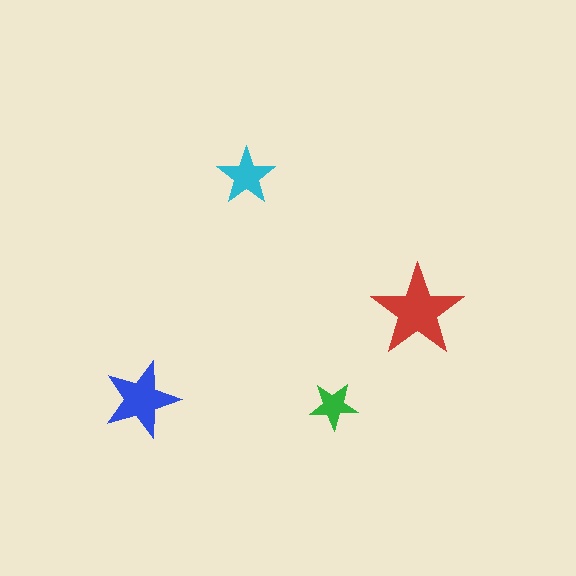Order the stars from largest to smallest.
the red one, the blue one, the cyan one, the green one.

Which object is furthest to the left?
The blue star is leftmost.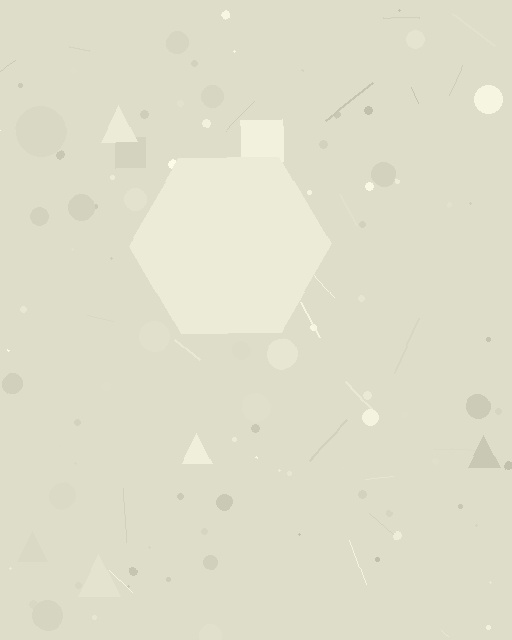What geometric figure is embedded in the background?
A hexagon is embedded in the background.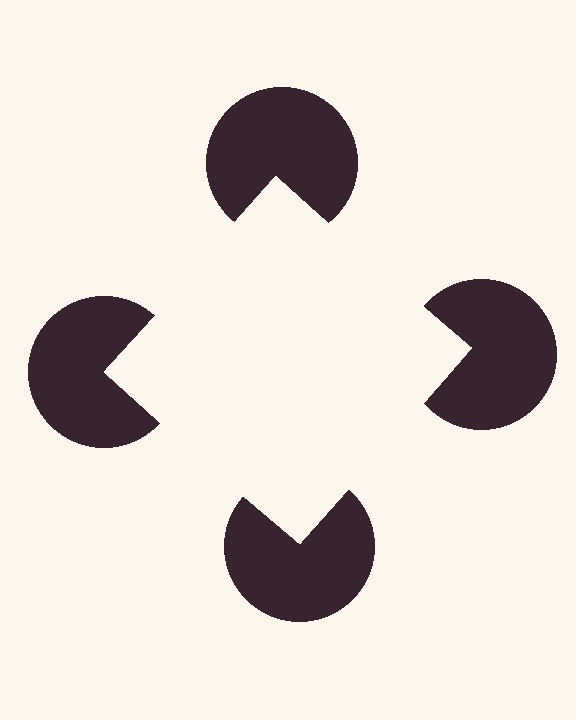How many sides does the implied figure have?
4 sides.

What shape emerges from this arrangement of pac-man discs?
An illusory square — its edges are inferred from the aligned wedge cuts in the pac-man discs, not physically drawn.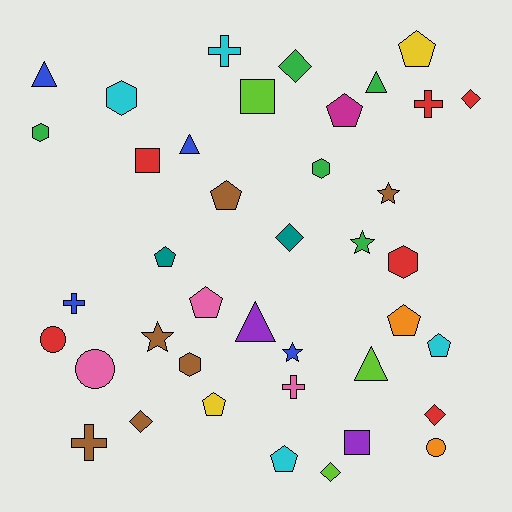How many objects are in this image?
There are 40 objects.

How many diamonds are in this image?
There are 6 diamonds.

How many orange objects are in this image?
There are 2 orange objects.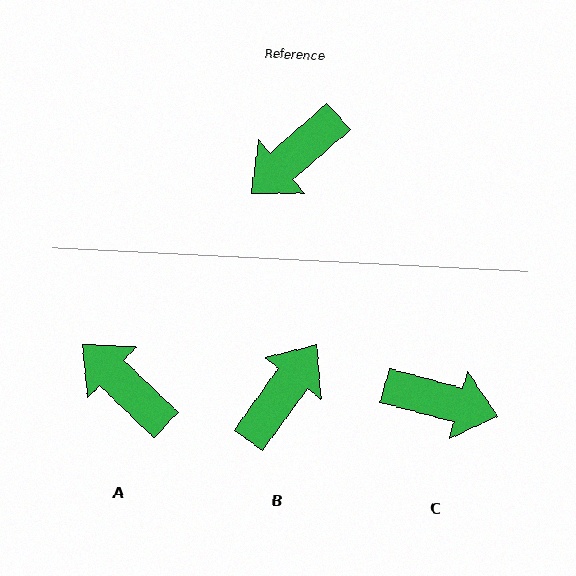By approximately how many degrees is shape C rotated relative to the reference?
Approximately 124 degrees counter-clockwise.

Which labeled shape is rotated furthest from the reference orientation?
B, about 167 degrees away.